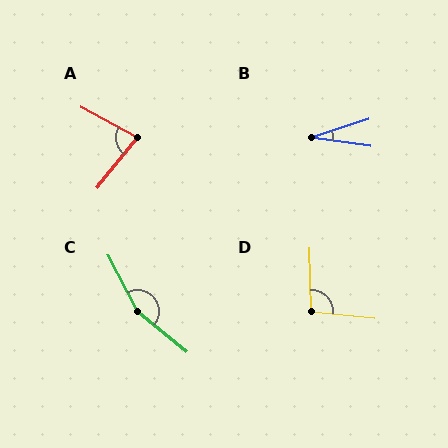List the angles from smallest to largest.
B (26°), A (79°), D (98°), C (157°).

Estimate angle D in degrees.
Approximately 98 degrees.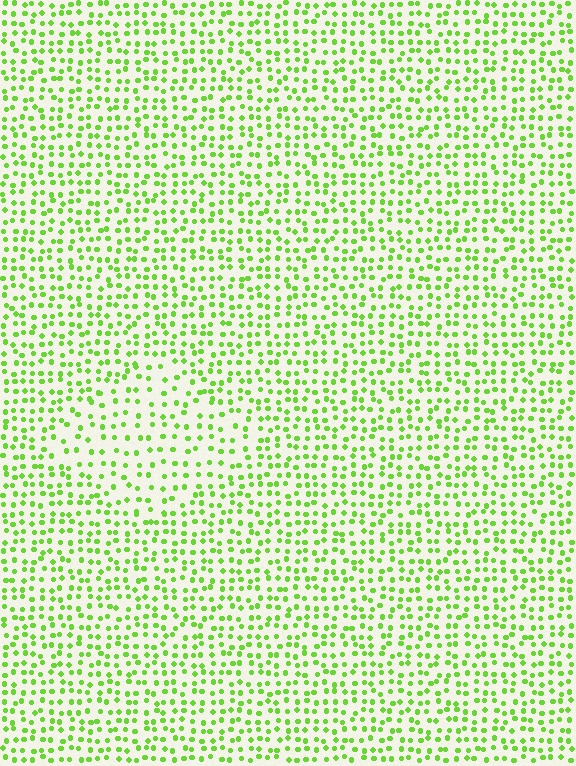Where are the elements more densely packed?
The elements are more densely packed outside the diamond boundary.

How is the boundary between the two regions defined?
The boundary is defined by a change in element density (approximately 1.6x ratio). All elements are the same color, size, and shape.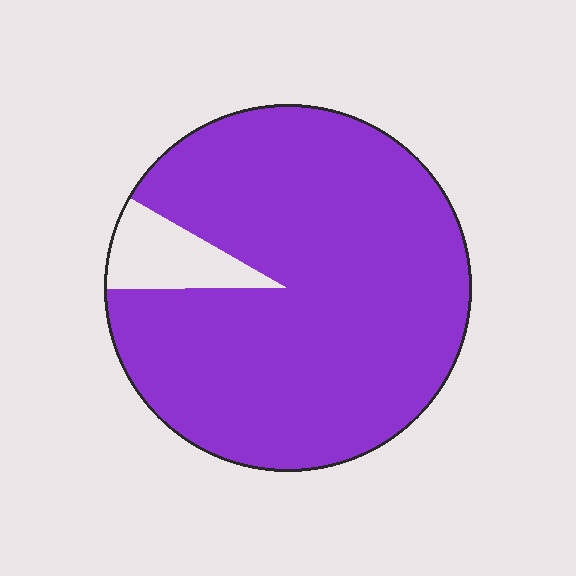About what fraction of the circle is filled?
About nine tenths (9/10).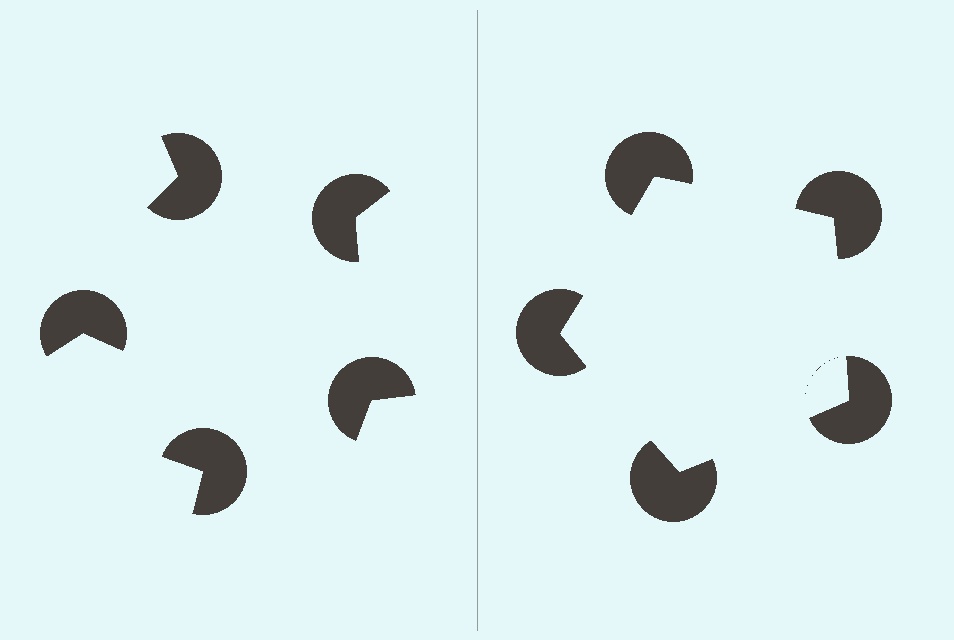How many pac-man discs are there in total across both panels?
10 — 5 on each side.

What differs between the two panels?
The pac-man discs are positioned identically on both sides; only the wedge orientations differ. On the right they align to a pentagon; on the left they are misaligned.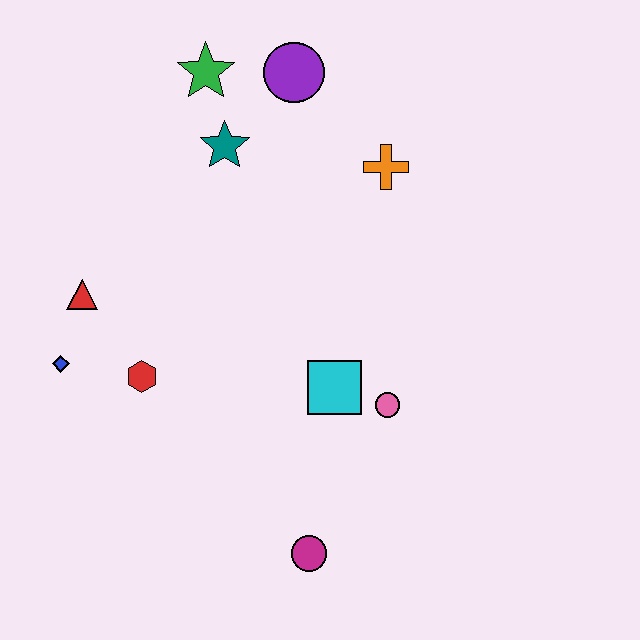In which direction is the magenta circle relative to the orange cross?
The magenta circle is below the orange cross.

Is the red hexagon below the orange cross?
Yes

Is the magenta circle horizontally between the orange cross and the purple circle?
Yes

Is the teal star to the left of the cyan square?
Yes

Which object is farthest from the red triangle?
The magenta circle is farthest from the red triangle.